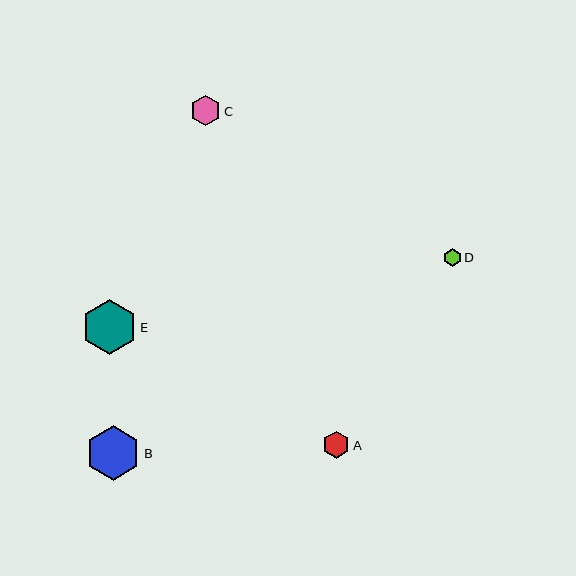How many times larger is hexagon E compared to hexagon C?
Hexagon E is approximately 1.8 times the size of hexagon C.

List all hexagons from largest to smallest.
From largest to smallest: E, B, C, A, D.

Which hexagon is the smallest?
Hexagon D is the smallest with a size of approximately 18 pixels.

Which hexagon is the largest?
Hexagon E is the largest with a size of approximately 55 pixels.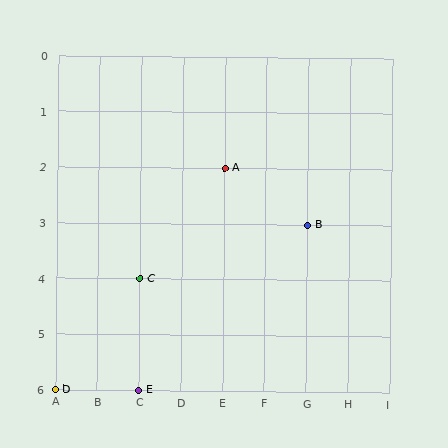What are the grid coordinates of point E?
Point E is at grid coordinates (C, 6).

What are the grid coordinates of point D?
Point D is at grid coordinates (A, 6).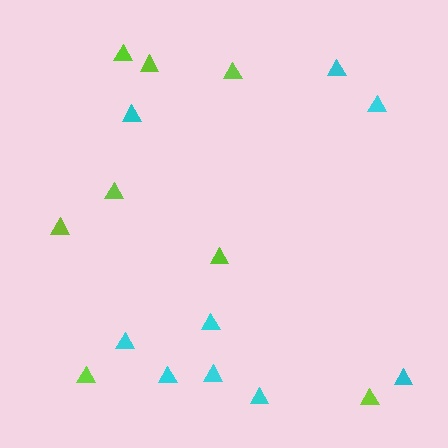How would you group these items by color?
There are 2 groups: one group of lime triangles (8) and one group of cyan triangles (9).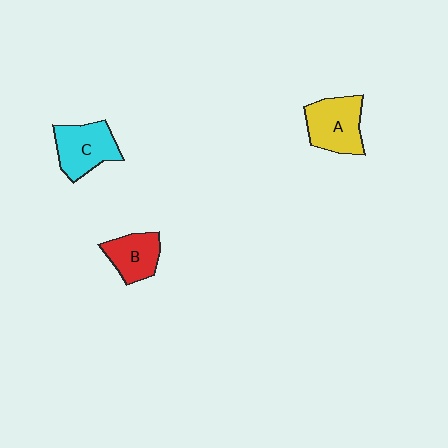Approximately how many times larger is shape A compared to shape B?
Approximately 1.3 times.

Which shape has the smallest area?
Shape B (red).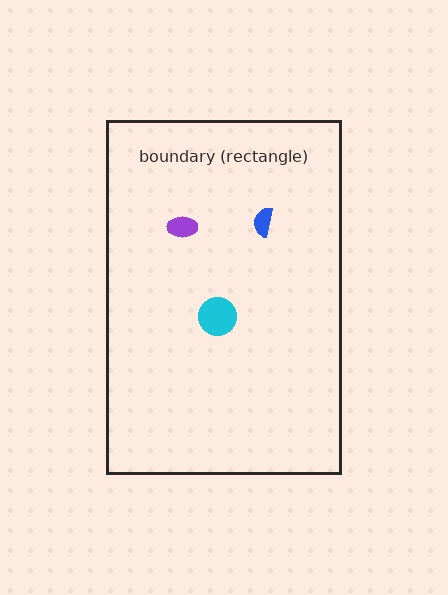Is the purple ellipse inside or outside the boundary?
Inside.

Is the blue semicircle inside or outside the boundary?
Inside.